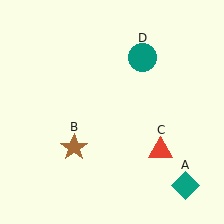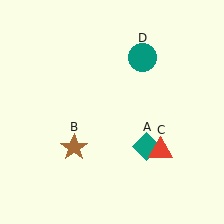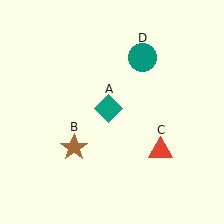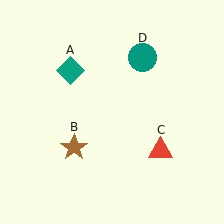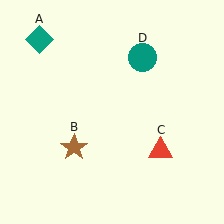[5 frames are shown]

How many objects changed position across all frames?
1 object changed position: teal diamond (object A).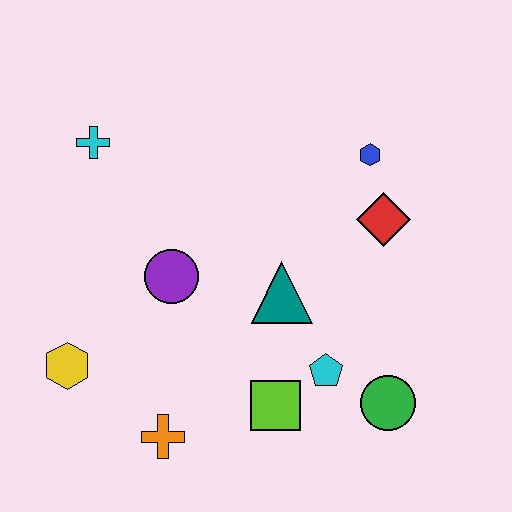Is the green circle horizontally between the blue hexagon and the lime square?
No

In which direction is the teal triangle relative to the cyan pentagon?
The teal triangle is above the cyan pentagon.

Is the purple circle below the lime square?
No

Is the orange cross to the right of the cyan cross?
Yes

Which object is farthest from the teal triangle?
The cyan cross is farthest from the teal triangle.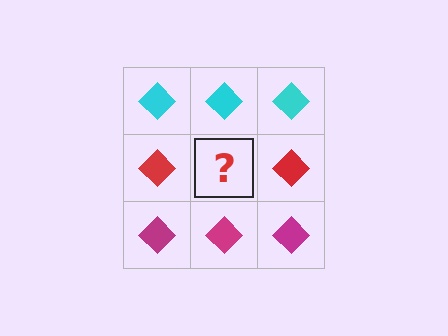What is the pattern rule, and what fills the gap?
The rule is that each row has a consistent color. The gap should be filled with a red diamond.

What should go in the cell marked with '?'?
The missing cell should contain a red diamond.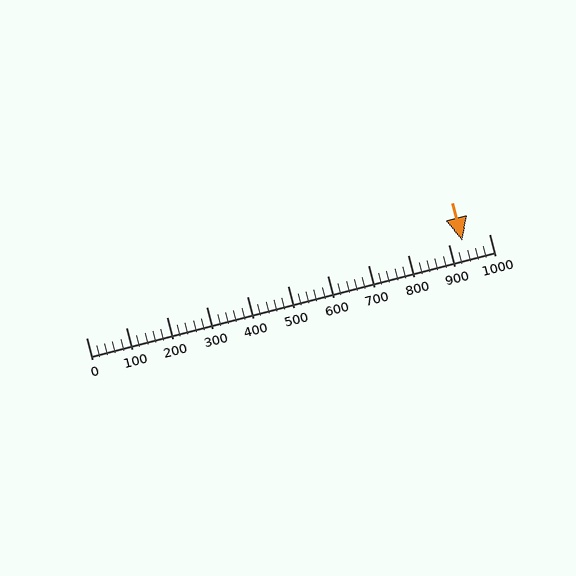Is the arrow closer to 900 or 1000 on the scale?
The arrow is closer to 900.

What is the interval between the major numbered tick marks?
The major tick marks are spaced 100 units apart.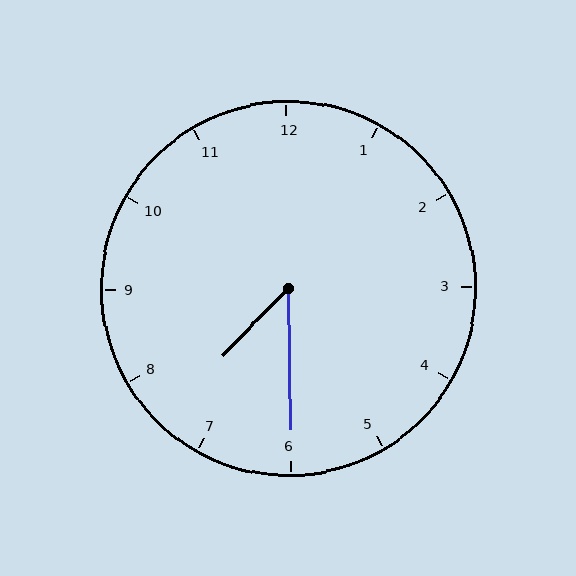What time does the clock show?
7:30.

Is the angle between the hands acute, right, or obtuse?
It is acute.